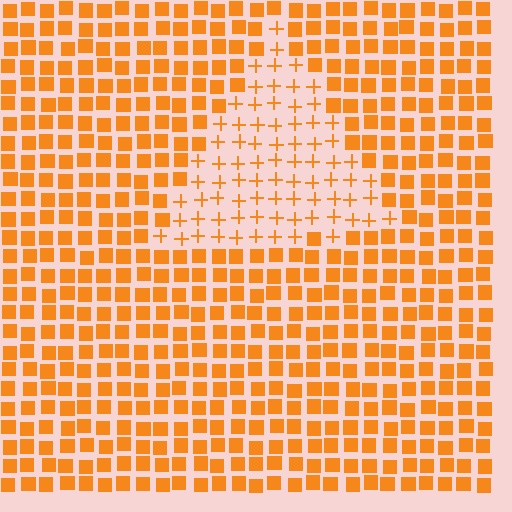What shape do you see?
I see a triangle.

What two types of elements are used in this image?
The image uses plus signs inside the triangle region and squares outside it.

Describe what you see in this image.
The image is filled with small orange elements arranged in a uniform grid. A triangle-shaped region contains plus signs, while the surrounding area contains squares. The boundary is defined purely by the change in element shape.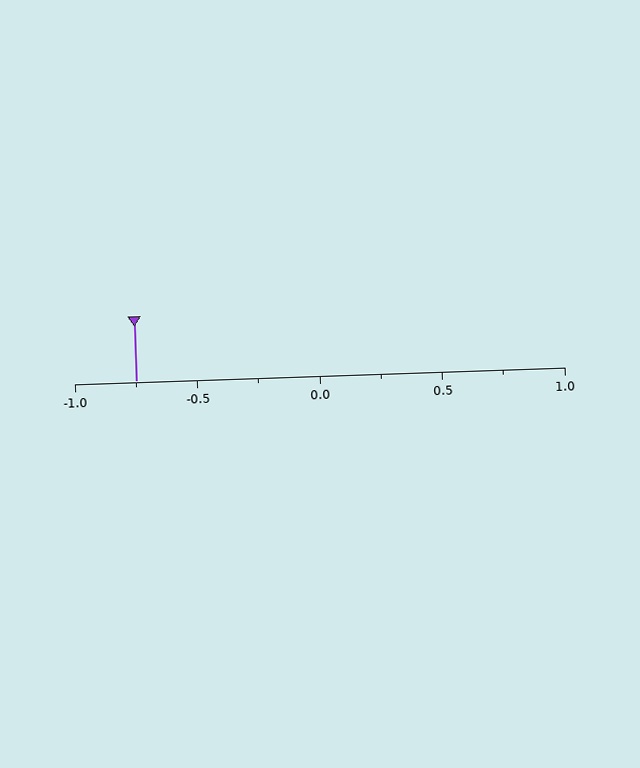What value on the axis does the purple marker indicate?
The marker indicates approximately -0.75.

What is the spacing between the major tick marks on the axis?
The major ticks are spaced 0.5 apart.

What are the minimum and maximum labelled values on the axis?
The axis runs from -1.0 to 1.0.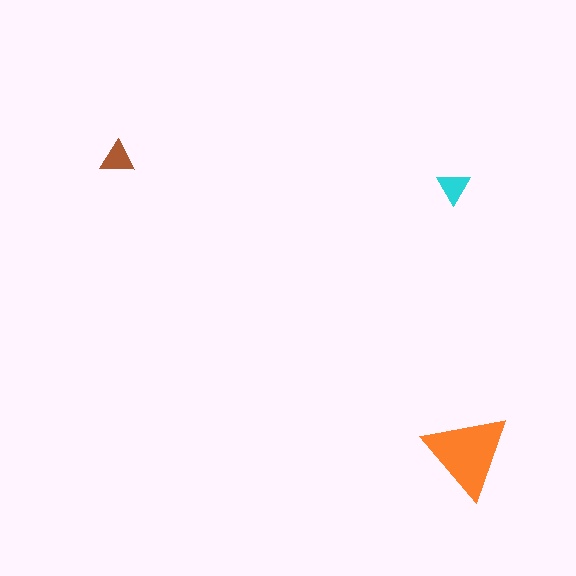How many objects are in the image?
There are 3 objects in the image.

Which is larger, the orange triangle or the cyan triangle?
The orange one.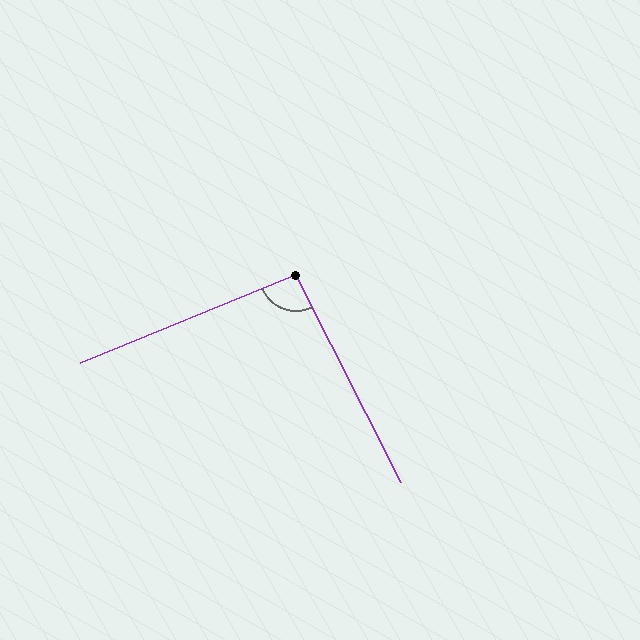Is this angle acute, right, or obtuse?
It is approximately a right angle.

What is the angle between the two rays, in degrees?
Approximately 94 degrees.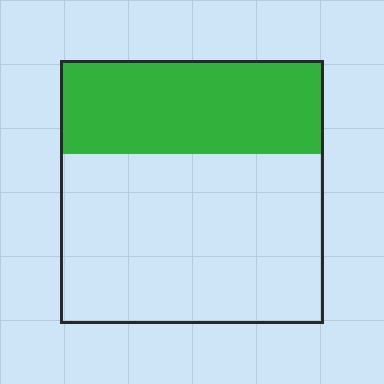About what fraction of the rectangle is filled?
About three eighths (3/8).